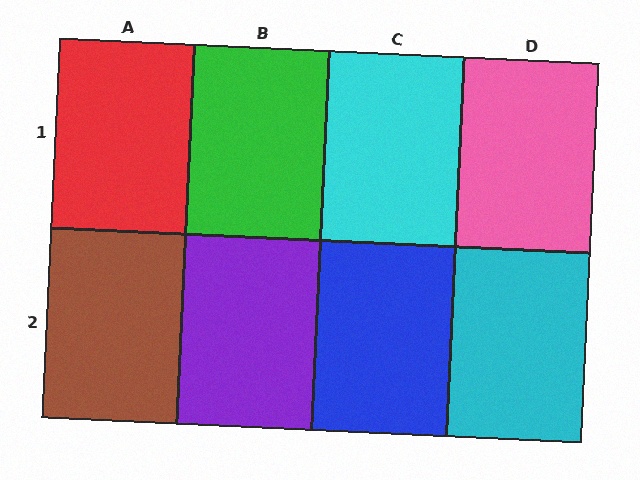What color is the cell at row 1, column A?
Red.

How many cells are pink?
1 cell is pink.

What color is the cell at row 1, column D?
Pink.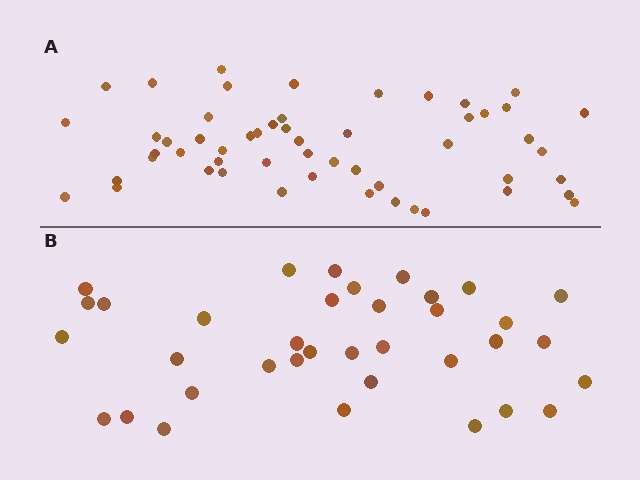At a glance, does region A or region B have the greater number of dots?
Region A (the top region) has more dots.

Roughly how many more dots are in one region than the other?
Region A has approximately 20 more dots than region B.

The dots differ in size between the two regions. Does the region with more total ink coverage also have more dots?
No. Region B has more total ink coverage because its dots are larger, but region A actually contains more individual dots. Total area can be misleading — the number of items is what matters here.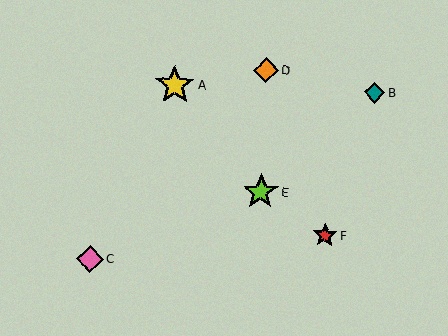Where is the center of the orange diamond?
The center of the orange diamond is at (266, 70).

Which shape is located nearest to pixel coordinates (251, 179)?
The lime star (labeled E) at (261, 192) is nearest to that location.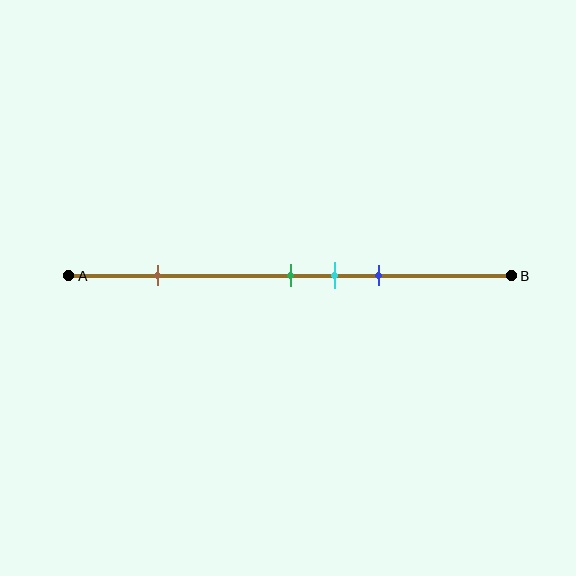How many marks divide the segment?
There are 4 marks dividing the segment.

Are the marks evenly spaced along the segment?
No, the marks are not evenly spaced.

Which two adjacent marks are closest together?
The green and cyan marks are the closest adjacent pair.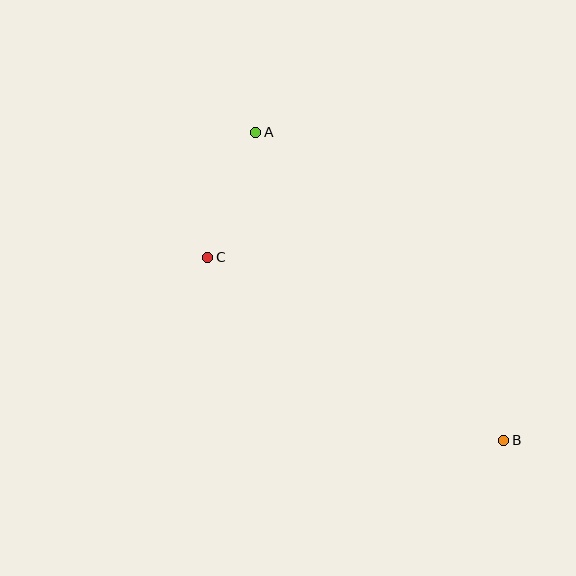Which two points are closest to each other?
Points A and C are closest to each other.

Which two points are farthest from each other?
Points A and B are farthest from each other.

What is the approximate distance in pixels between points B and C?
The distance between B and C is approximately 348 pixels.